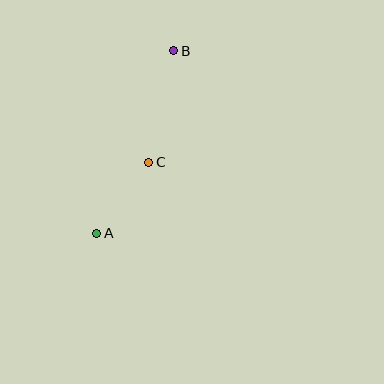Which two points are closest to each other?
Points A and C are closest to each other.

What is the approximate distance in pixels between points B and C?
The distance between B and C is approximately 114 pixels.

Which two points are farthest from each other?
Points A and B are farthest from each other.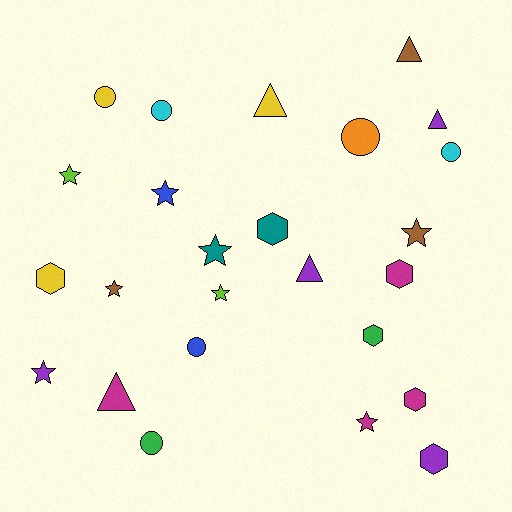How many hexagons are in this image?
There are 6 hexagons.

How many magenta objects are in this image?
There are 4 magenta objects.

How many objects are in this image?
There are 25 objects.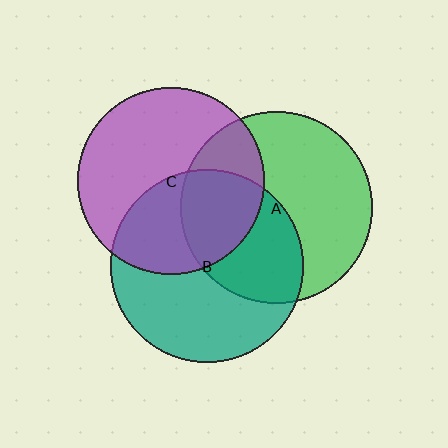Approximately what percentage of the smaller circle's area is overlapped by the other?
Approximately 40%.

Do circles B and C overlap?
Yes.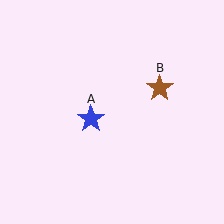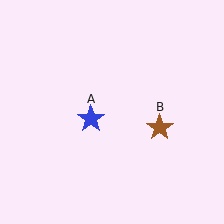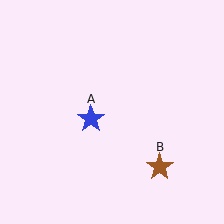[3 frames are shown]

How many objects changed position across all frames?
1 object changed position: brown star (object B).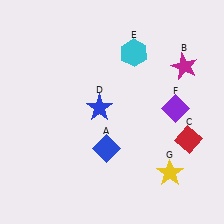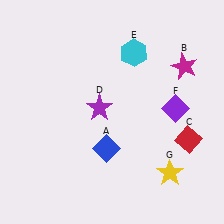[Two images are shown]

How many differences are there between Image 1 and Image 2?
There is 1 difference between the two images.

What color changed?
The star (D) changed from blue in Image 1 to purple in Image 2.